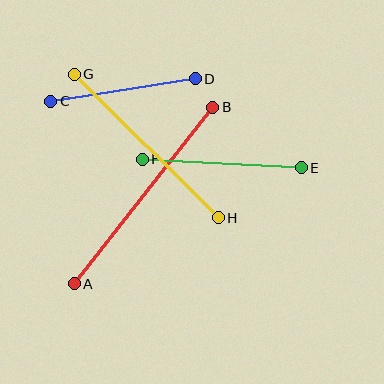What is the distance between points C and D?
The distance is approximately 146 pixels.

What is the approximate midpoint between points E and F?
The midpoint is at approximately (222, 163) pixels.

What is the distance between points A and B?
The distance is approximately 224 pixels.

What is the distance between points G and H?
The distance is approximately 203 pixels.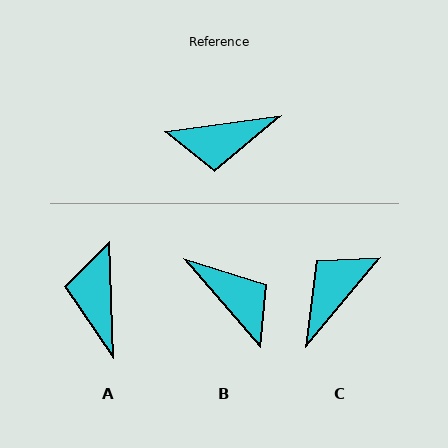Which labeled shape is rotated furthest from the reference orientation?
C, about 137 degrees away.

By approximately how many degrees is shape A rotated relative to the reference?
Approximately 96 degrees clockwise.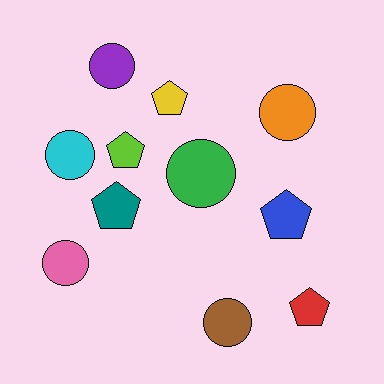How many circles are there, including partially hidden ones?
There are 6 circles.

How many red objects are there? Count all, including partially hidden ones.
There is 1 red object.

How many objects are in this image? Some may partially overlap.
There are 11 objects.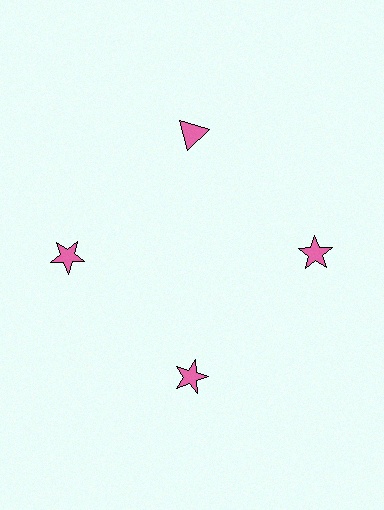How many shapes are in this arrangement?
There are 4 shapes arranged in a ring pattern.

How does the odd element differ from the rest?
It has a different shape: triangle instead of star.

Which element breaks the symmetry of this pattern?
The pink triangle at roughly the 12 o'clock position breaks the symmetry. All other shapes are pink stars.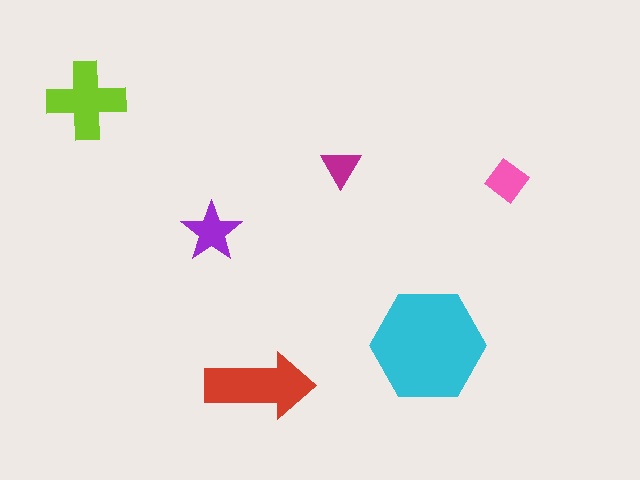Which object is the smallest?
The magenta triangle.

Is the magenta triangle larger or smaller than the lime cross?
Smaller.